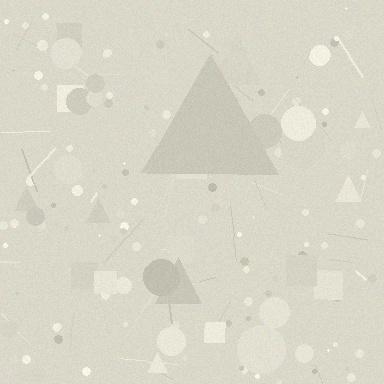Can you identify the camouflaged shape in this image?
The camouflaged shape is a triangle.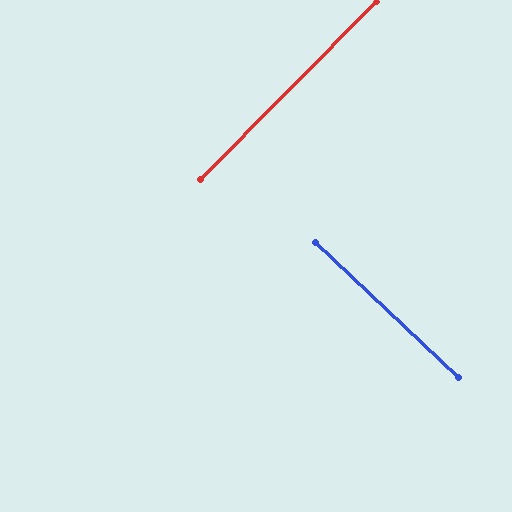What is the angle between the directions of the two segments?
Approximately 88 degrees.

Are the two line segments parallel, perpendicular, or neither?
Perpendicular — they meet at approximately 88°.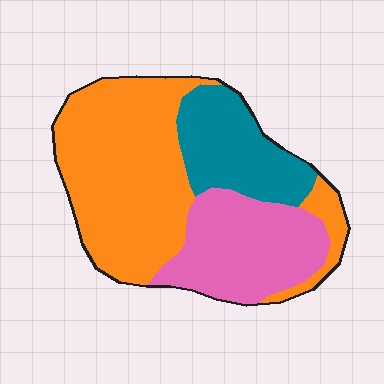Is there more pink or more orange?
Orange.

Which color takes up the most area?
Orange, at roughly 50%.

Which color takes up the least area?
Teal, at roughly 20%.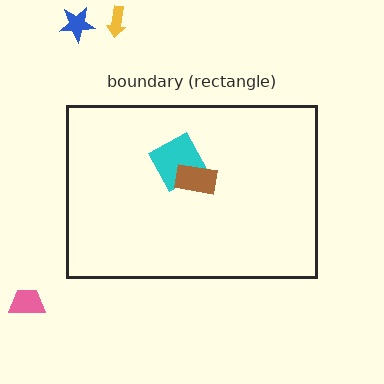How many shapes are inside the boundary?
2 inside, 3 outside.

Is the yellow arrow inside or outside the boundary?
Outside.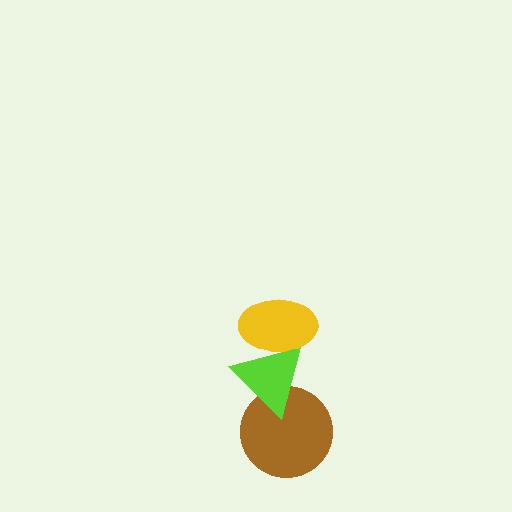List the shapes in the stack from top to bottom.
From top to bottom: the yellow ellipse, the lime triangle, the brown circle.